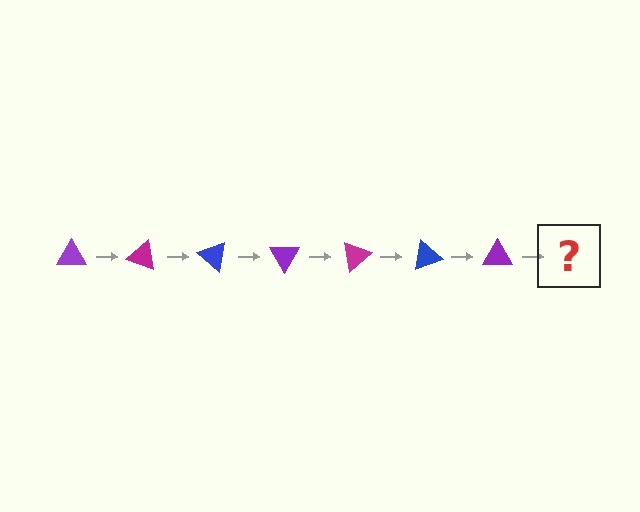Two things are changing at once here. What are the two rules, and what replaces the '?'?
The two rules are that it rotates 20 degrees each step and the color cycles through purple, magenta, and blue. The '?' should be a magenta triangle, rotated 140 degrees from the start.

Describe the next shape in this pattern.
It should be a magenta triangle, rotated 140 degrees from the start.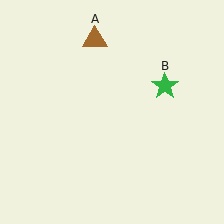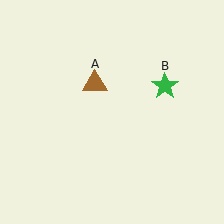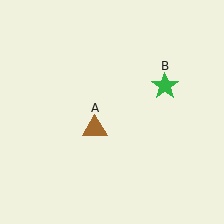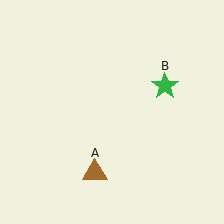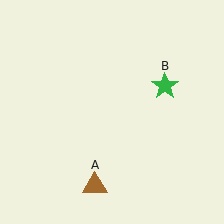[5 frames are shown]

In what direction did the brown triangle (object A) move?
The brown triangle (object A) moved down.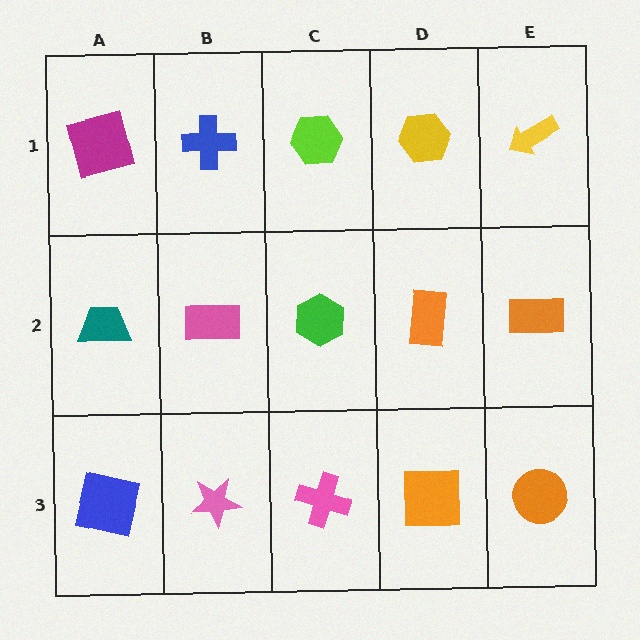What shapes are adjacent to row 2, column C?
A lime hexagon (row 1, column C), a pink cross (row 3, column C), a pink rectangle (row 2, column B), an orange rectangle (row 2, column D).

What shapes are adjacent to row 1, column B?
A pink rectangle (row 2, column B), a magenta square (row 1, column A), a lime hexagon (row 1, column C).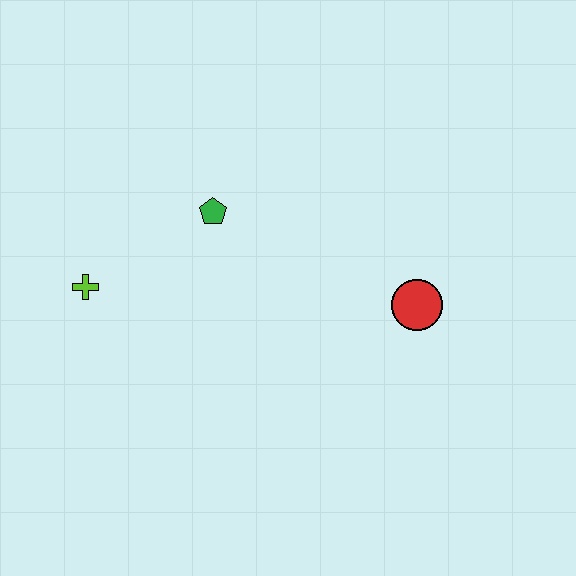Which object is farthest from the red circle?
The lime cross is farthest from the red circle.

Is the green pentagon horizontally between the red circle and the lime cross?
Yes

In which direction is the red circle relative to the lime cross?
The red circle is to the right of the lime cross.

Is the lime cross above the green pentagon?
No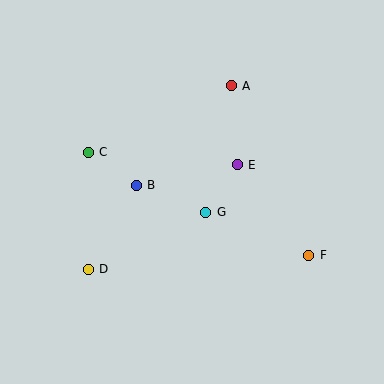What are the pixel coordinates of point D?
Point D is at (88, 269).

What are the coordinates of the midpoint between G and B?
The midpoint between G and B is at (171, 199).